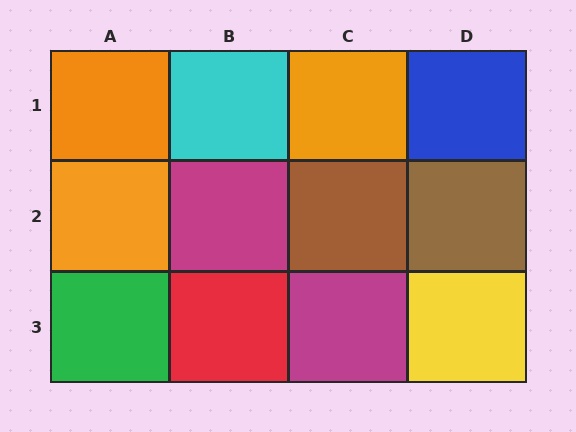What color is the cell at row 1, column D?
Blue.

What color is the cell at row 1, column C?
Orange.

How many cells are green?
1 cell is green.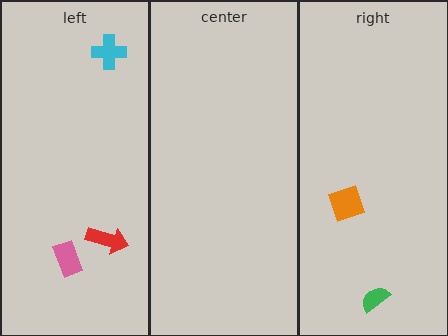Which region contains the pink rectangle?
The left region.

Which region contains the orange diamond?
The right region.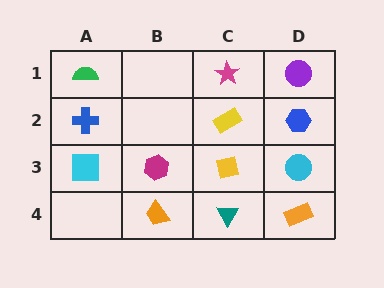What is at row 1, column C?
A magenta star.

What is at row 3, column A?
A cyan square.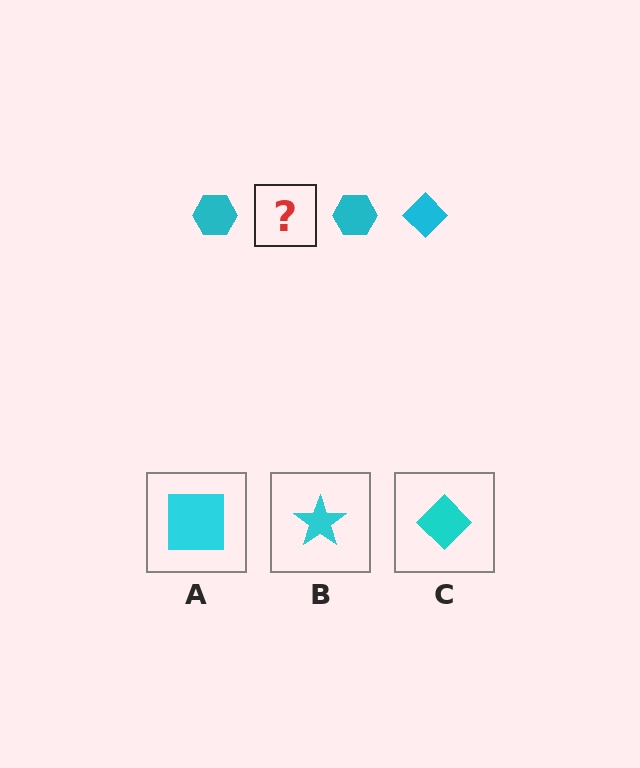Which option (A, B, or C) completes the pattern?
C.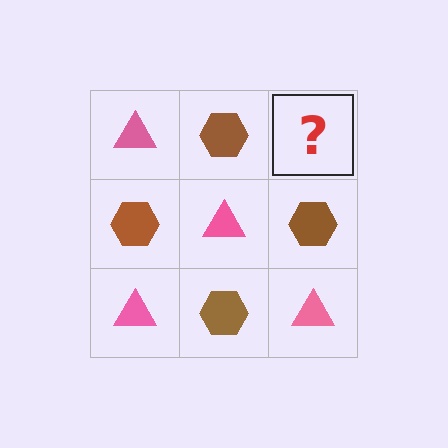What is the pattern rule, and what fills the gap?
The rule is that it alternates pink triangle and brown hexagon in a checkerboard pattern. The gap should be filled with a pink triangle.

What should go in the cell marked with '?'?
The missing cell should contain a pink triangle.